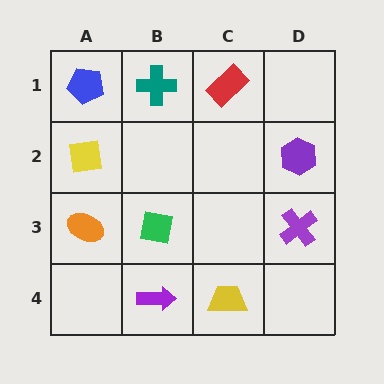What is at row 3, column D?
A purple cross.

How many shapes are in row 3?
3 shapes.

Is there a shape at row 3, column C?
No, that cell is empty.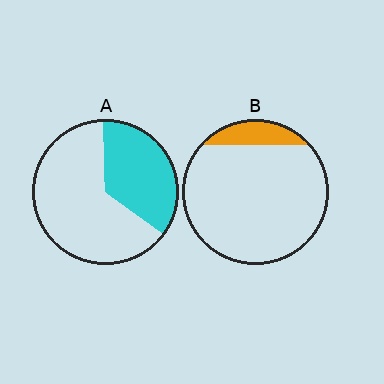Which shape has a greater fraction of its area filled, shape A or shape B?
Shape A.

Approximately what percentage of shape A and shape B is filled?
A is approximately 35% and B is approximately 10%.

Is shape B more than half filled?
No.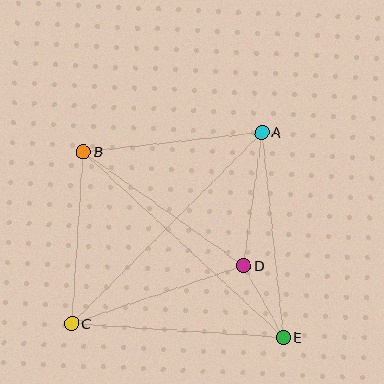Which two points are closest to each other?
Points D and E are closest to each other.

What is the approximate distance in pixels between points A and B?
The distance between A and B is approximately 179 pixels.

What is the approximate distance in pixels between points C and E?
The distance between C and E is approximately 212 pixels.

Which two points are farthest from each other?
Points B and E are farthest from each other.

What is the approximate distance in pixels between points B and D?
The distance between B and D is approximately 197 pixels.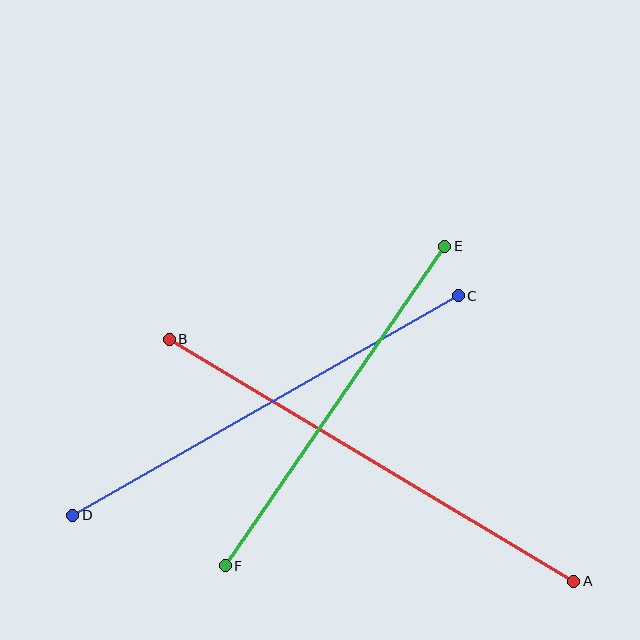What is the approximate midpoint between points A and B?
The midpoint is at approximately (371, 460) pixels.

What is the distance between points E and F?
The distance is approximately 388 pixels.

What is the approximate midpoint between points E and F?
The midpoint is at approximately (335, 406) pixels.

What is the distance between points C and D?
The distance is approximately 444 pixels.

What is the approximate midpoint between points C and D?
The midpoint is at approximately (266, 405) pixels.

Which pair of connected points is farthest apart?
Points A and B are farthest apart.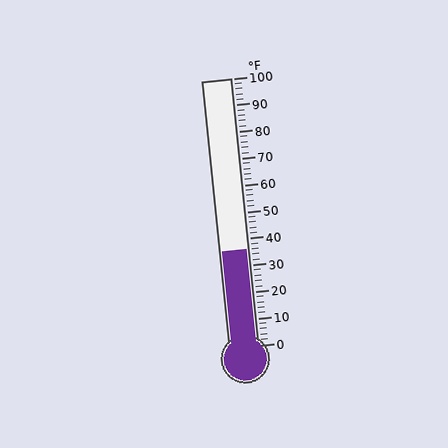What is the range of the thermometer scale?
The thermometer scale ranges from 0°F to 100°F.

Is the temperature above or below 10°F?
The temperature is above 10°F.